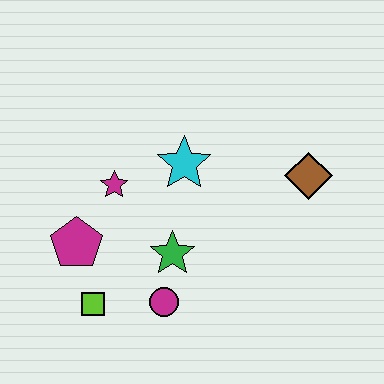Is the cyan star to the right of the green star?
Yes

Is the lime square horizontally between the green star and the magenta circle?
No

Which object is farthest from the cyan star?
The lime square is farthest from the cyan star.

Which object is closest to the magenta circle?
The green star is closest to the magenta circle.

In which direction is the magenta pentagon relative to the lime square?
The magenta pentagon is above the lime square.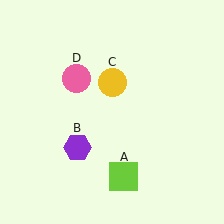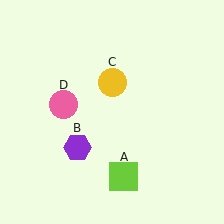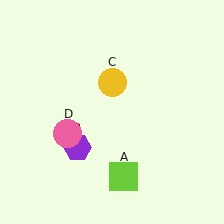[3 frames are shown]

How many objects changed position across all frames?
1 object changed position: pink circle (object D).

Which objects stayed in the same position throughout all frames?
Lime square (object A) and purple hexagon (object B) and yellow circle (object C) remained stationary.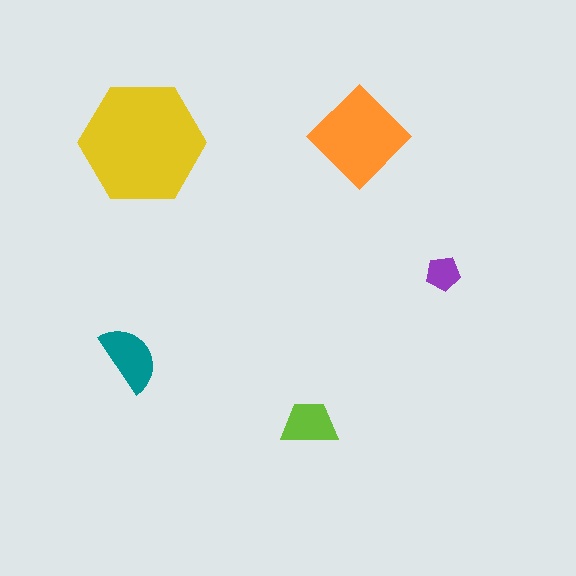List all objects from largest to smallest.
The yellow hexagon, the orange diamond, the teal semicircle, the lime trapezoid, the purple pentagon.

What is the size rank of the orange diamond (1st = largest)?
2nd.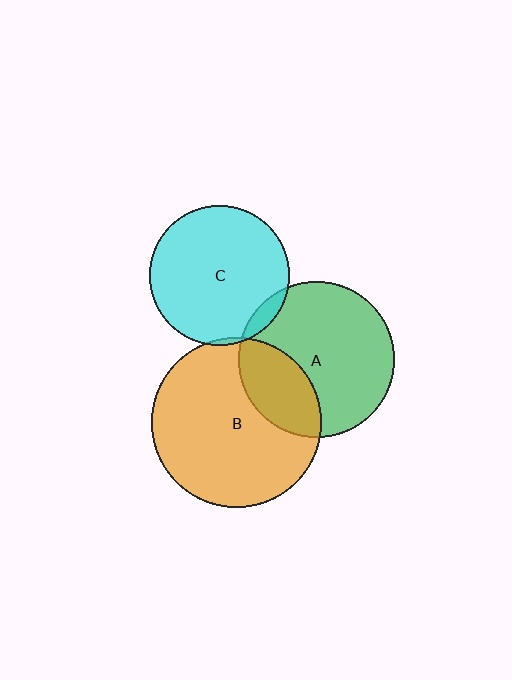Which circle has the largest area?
Circle B (orange).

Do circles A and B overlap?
Yes.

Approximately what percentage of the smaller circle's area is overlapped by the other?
Approximately 30%.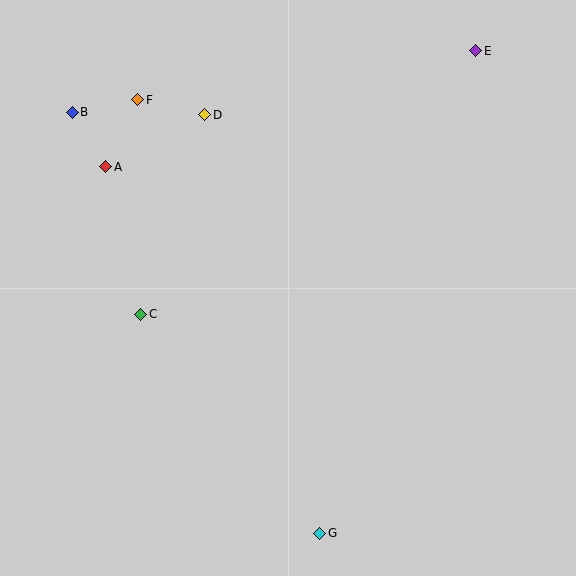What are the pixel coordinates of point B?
Point B is at (72, 112).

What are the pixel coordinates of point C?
Point C is at (141, 314).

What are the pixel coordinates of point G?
Point G is at (320, 533).